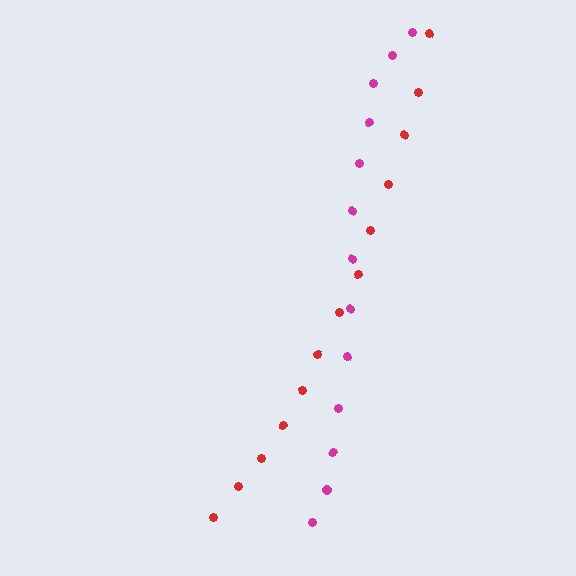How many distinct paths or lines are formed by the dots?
There are 2 distinct paths.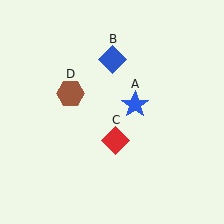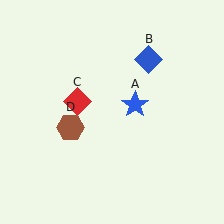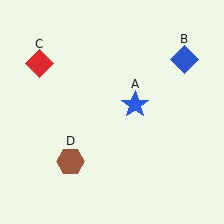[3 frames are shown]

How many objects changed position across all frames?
3 objects changed position: blue diamond (object B), red diamond (object C), brown hexagon (object D).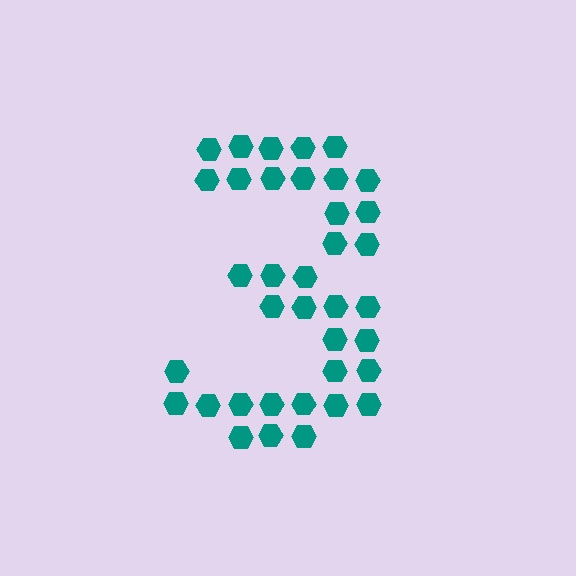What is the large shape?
The large shape is the digit 3.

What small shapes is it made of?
It is made of small hexagons.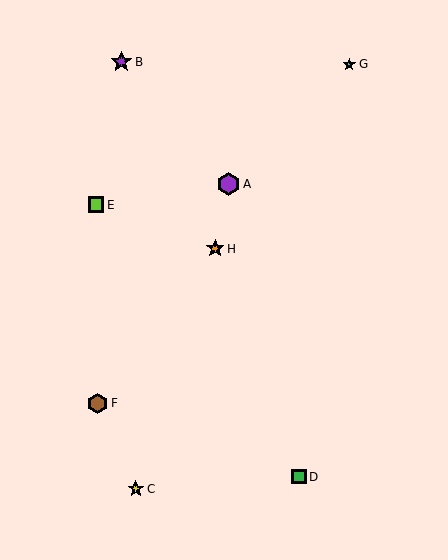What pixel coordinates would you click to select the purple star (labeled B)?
Click at (121, 62) to select the purple star B.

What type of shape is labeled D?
Shape D is a green square.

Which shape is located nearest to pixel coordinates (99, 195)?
The lime square (labeled E) at (96, 205) is nearest to that location.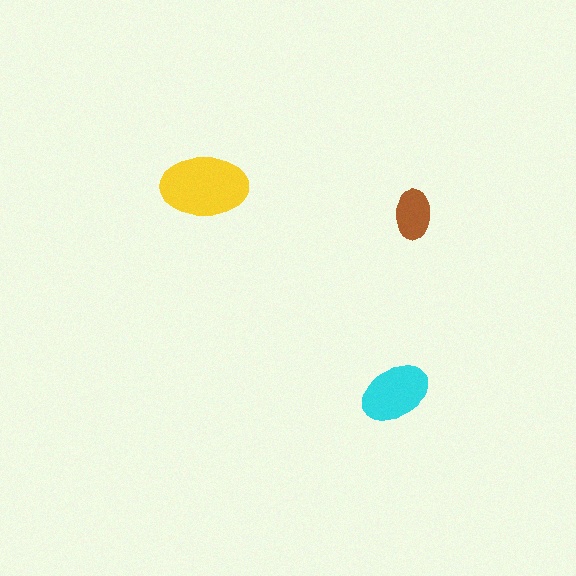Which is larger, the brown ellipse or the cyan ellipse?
The cyan one.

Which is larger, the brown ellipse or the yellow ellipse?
The yellow one.